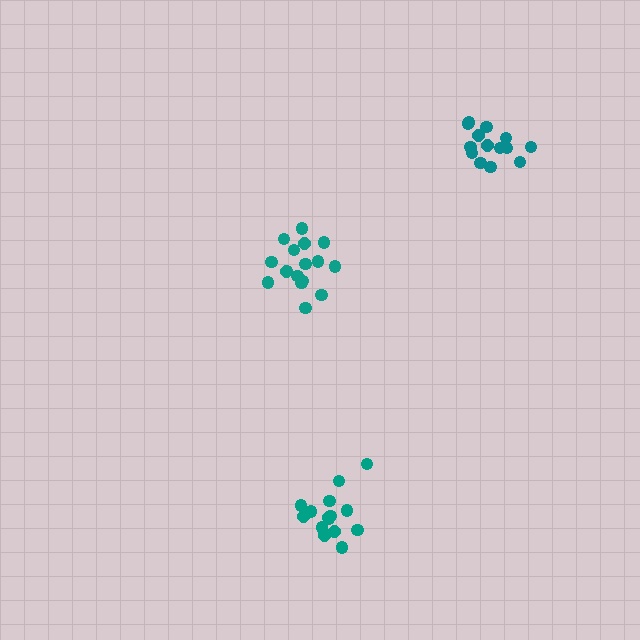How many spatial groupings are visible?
There are 3 spatial groupings.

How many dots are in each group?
Group 1: 17 dots, Group 2: 16 dots, Group 3: 14 dots (47 total).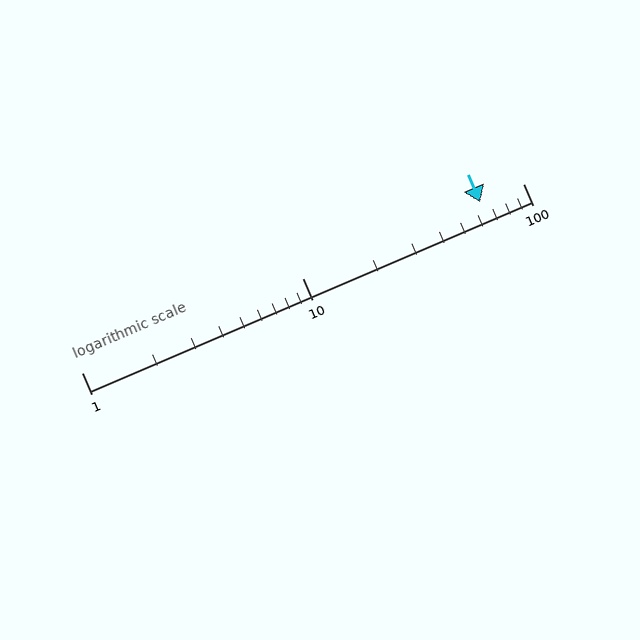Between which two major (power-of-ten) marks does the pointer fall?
The pointer is between 10 and 100.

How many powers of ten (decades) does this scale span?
The scale spans 2 decades, from 1 to 100.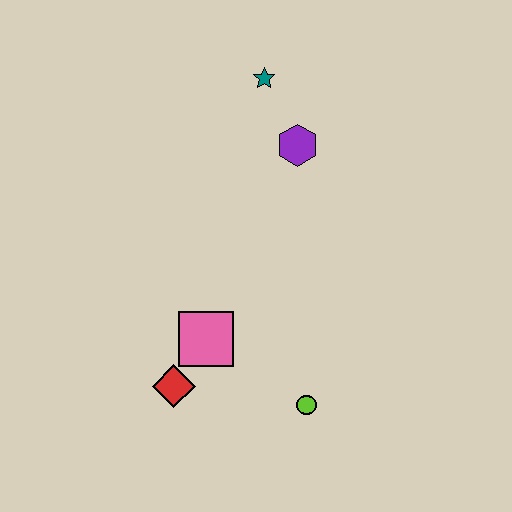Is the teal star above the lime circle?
Yes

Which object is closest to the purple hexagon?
The teal star is closest to the purple hexagon.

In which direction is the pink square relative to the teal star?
The pink square is below the teal star.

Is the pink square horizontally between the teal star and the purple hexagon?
No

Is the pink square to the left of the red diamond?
No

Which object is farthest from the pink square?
The teal star is farthest from the pink square.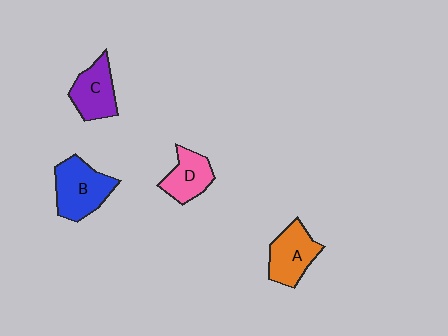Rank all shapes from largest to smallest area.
From largest to smallest: B (blue), A (orange), C (purple), D (pink).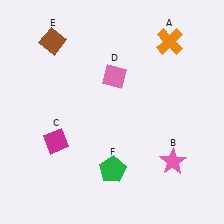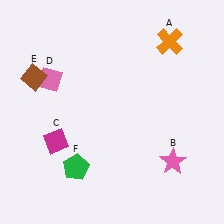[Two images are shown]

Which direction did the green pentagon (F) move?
The green pentagon (F) moved left.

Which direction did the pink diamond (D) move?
The pink diamond (D) moved left.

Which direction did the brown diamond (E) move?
The brown diamond (E) moved down.